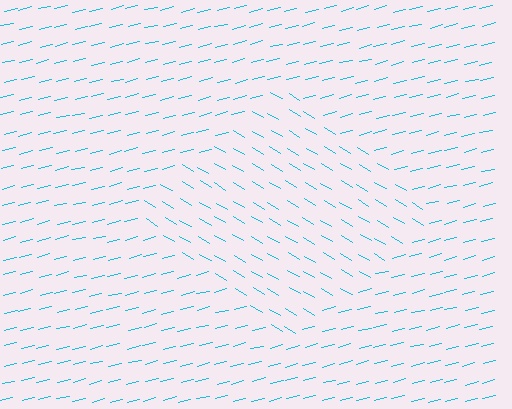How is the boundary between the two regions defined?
The boundary is defined purely by a change in line orientation (approximately 45 degrees difference). All lines are the same color and thickness.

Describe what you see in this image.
The image is filled with small cyan line segments. A diamond region in the image has lines oriented differently from the surrounding lines, creating a visible texture boundary.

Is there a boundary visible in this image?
Yes, there is a texture boundary formed by a change in line orientation.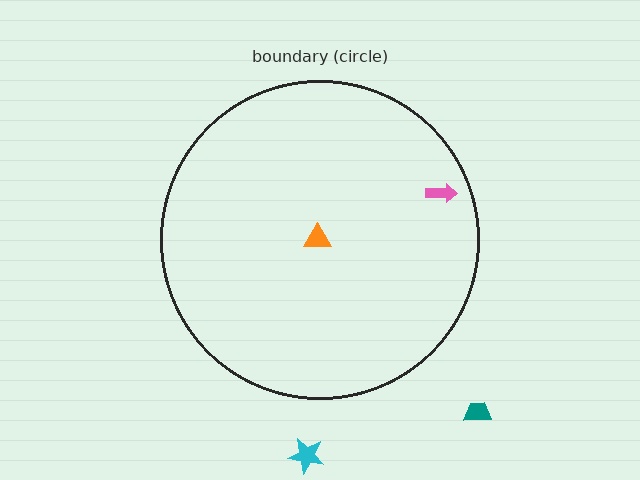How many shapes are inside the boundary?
2 inside, 2 outside.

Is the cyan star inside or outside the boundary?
Outside.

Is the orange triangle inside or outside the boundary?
Inside.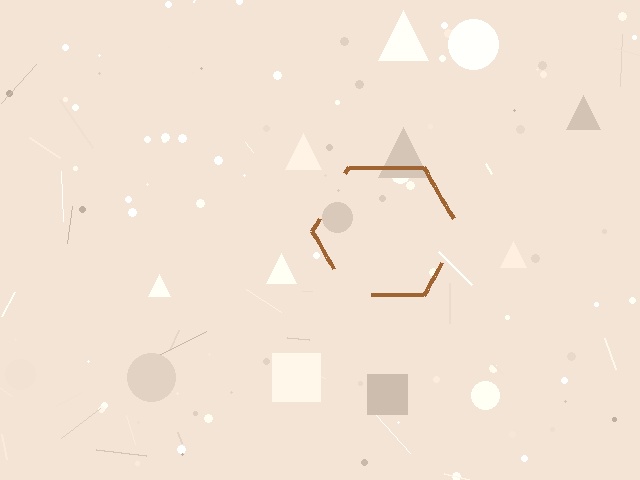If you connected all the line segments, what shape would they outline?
They would outline a hexagon.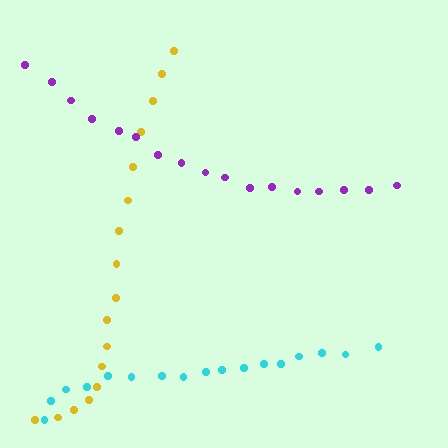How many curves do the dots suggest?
There are 3 distinct paths.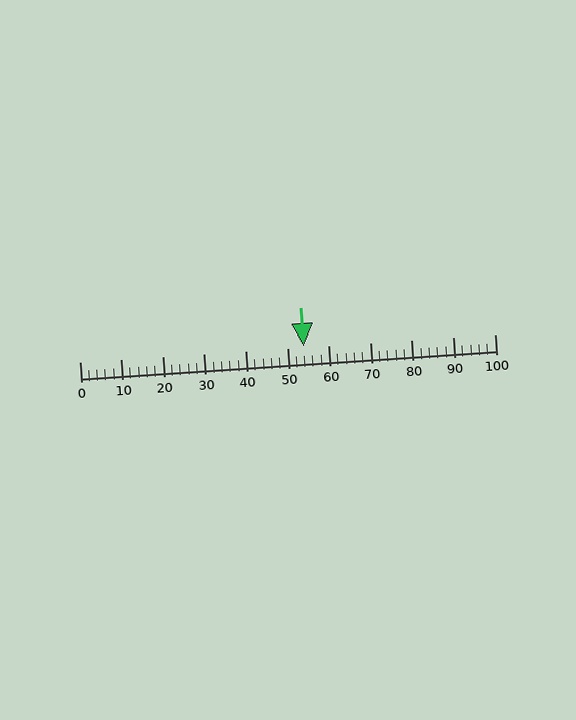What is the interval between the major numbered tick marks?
The major tick marks are spaced 10 units apart.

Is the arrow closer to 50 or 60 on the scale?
The arrow is closer to 50.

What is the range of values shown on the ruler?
The ruler shows values from 0 to 100.